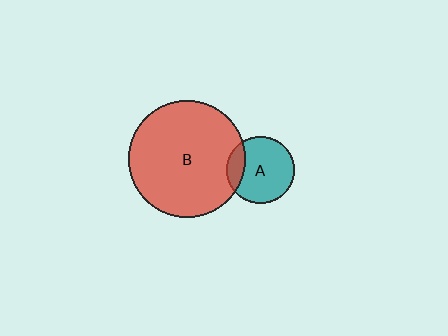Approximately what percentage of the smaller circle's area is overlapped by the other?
Approximately 20%.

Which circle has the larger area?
Circle B (red).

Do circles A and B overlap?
Yes.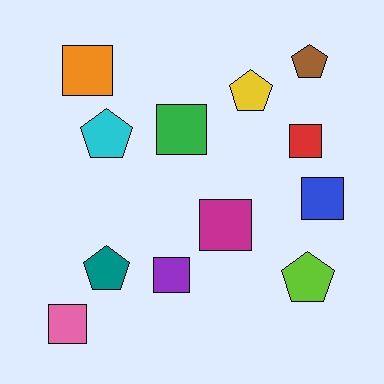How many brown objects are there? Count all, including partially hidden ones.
There is 1 brown object.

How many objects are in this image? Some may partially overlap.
There are 12 objects.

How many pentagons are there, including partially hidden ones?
There are 5 pentagons.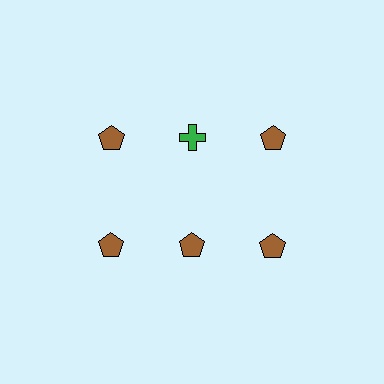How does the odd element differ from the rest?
It differs in both color (green instead of brown) and shape (cross instead of pentagon).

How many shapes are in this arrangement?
There are 6 shapes arranged in a grid pattern.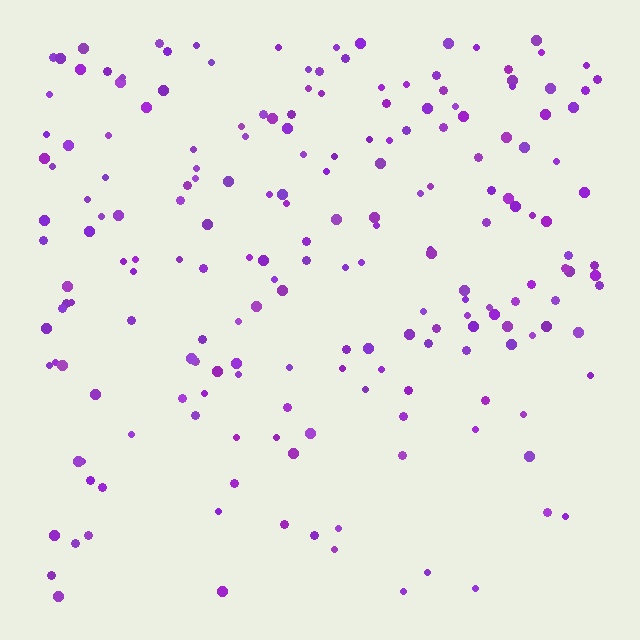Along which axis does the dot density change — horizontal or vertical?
Vertical.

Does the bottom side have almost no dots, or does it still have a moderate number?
Still a moderate number, just noticeably fewer than the top.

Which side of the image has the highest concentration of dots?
The top.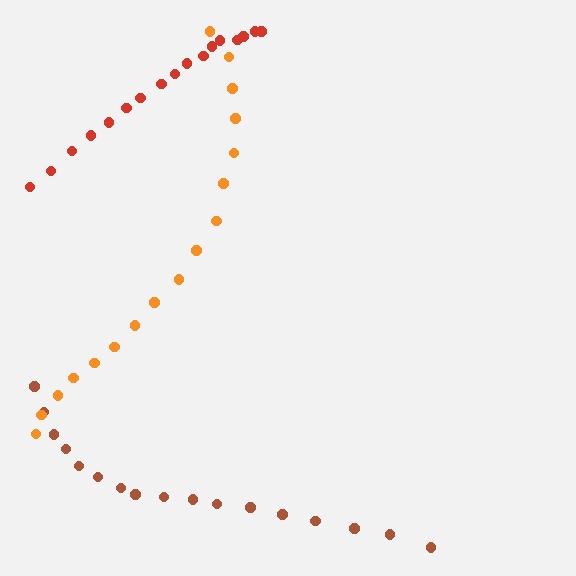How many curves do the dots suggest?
There are 3 distinct paths.